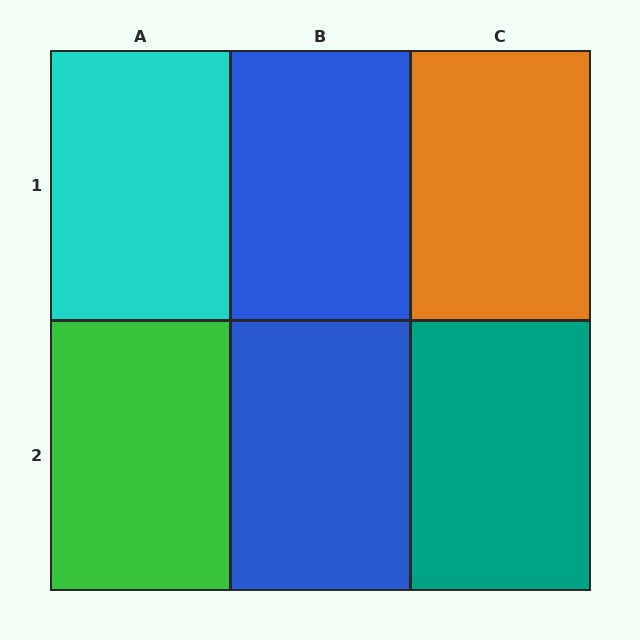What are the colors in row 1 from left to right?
Cyan, blue, orange.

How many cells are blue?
2 cells are blue.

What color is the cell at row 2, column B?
Blue.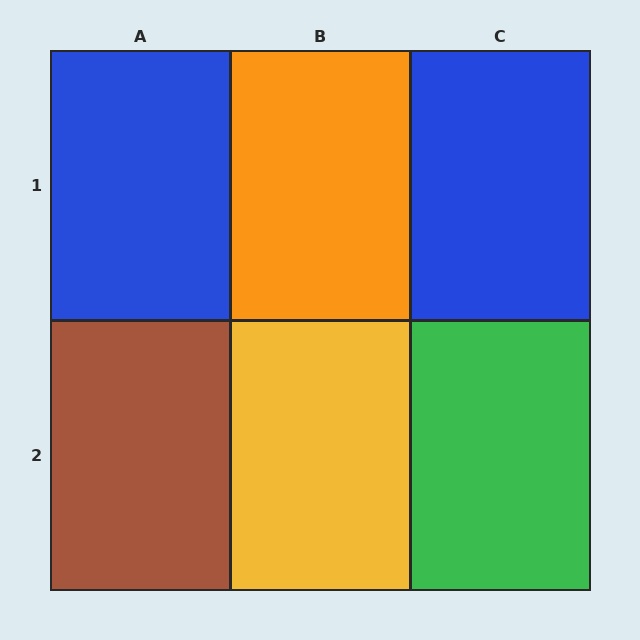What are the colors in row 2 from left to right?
Brown, yellow, green.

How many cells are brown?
1 cell is brown.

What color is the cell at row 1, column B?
Orange.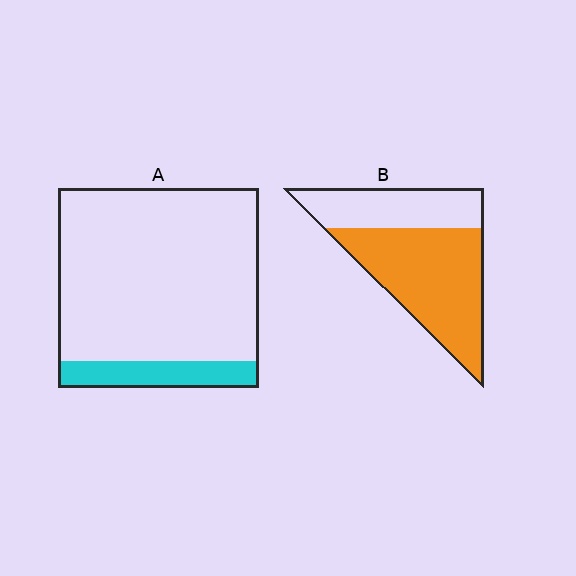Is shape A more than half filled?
No.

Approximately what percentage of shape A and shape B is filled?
A is approximately 15% and B is approximately 65%.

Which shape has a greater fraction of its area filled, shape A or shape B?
Shape B.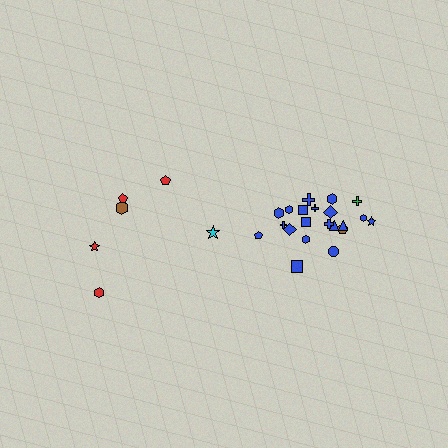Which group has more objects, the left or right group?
The right group.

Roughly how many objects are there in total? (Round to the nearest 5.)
Roughly 25 objects in total.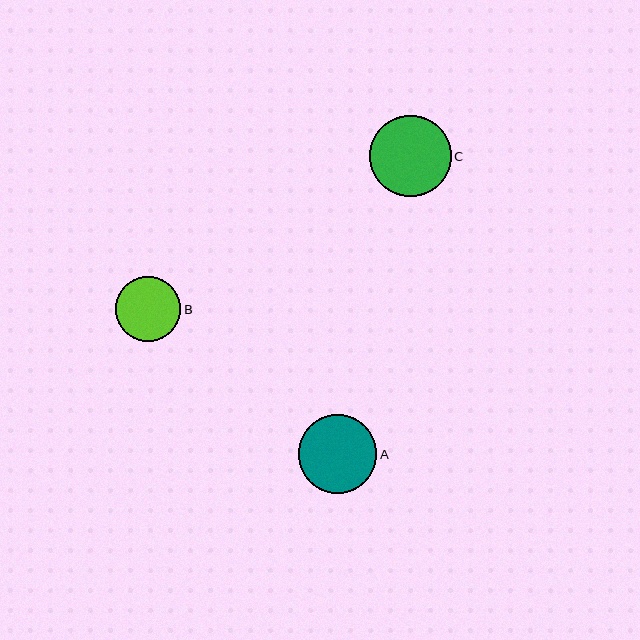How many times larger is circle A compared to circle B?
Circle A is approximately 1.2 times the size of circle B.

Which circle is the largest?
Circle C is the largest with a size of approximately 82 pixels.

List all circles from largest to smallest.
From largest to smallest: C, A, B.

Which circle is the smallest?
Circle B is the smallest with a size of approximately 65 pixels.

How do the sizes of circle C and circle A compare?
Circle C and circle A are approximately the same size.